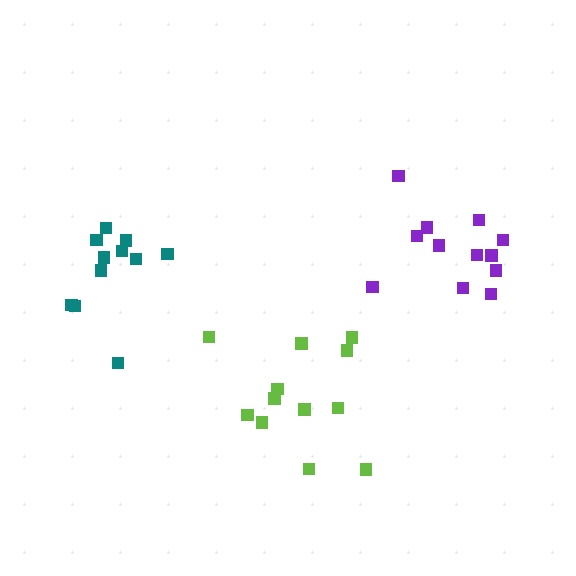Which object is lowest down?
The lime cluster is bottommost.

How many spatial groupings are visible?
There are 3 spatial groupings.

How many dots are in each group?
Group 1: 12 dots, Group 2: 11 dots, Group 3: 12 dots (35 total).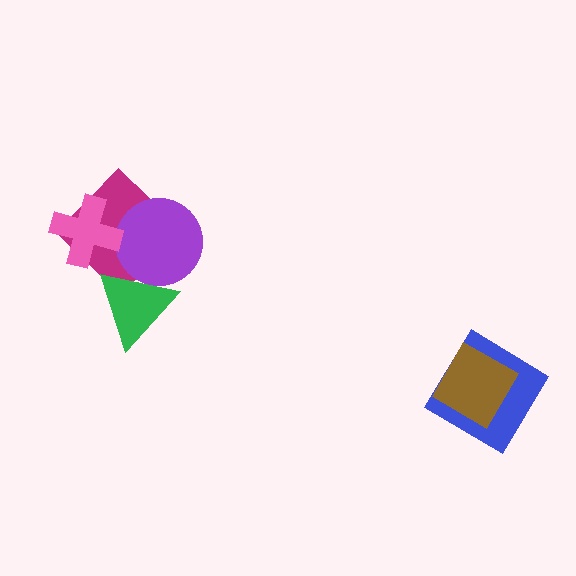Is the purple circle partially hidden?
Yes, it is partially covered by another shape.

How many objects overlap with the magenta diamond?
3 objects overlap with the magenta diamond.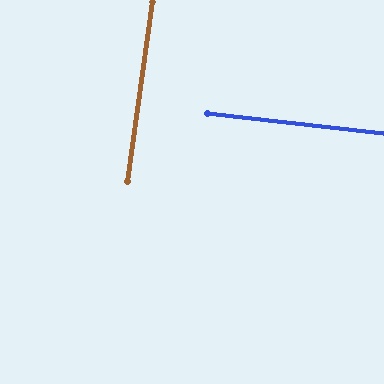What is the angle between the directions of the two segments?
Approximately 88 degrees.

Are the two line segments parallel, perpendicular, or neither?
Perpendicular — they meet at approximately 88°.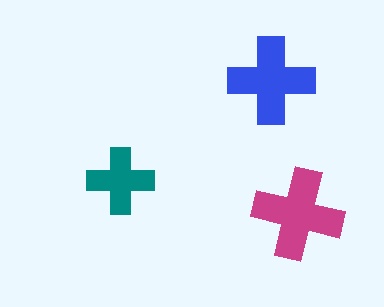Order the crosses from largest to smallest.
the magenta one, the blue one, the teal one.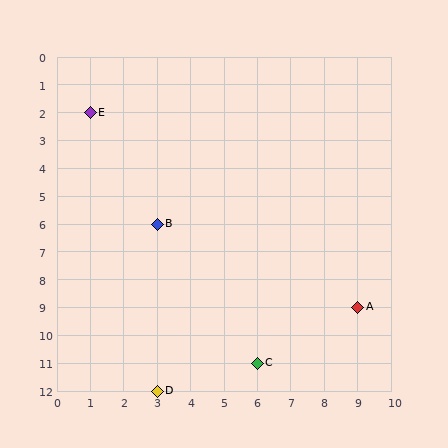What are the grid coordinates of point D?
Point D is at grid coordinates (3, 12).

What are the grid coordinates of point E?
Point E is at grid coordinates (1, 2).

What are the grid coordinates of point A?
Point A is at grid coordinates (9, 9).